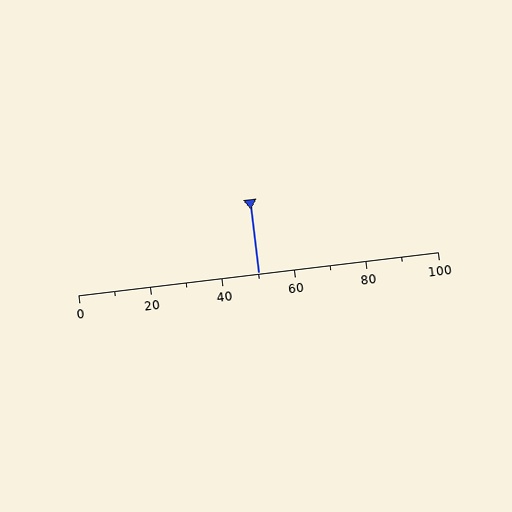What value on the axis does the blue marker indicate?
The marker indicates approximately 50.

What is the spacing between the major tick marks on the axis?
The major ticks are spaced 20 apart.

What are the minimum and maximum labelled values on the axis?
The axis runs from 0 to 100.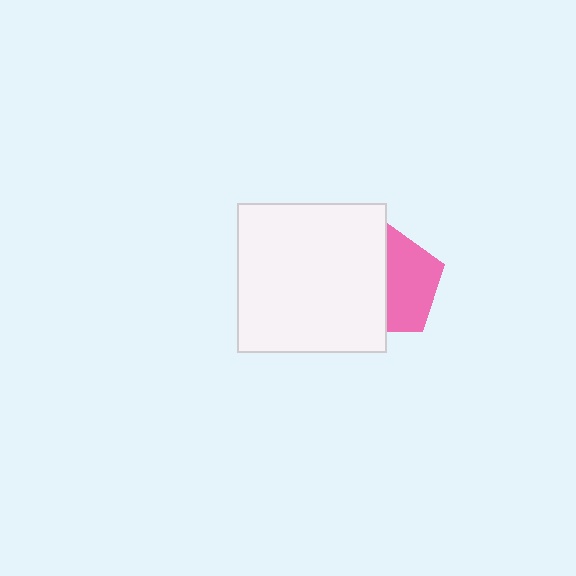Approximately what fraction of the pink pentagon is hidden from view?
Roughly 50% of the pink pentagon is hidden behind the white square.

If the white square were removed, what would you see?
You would see the complete pink pentagon.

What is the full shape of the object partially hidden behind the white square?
The partially hidden object is a pink pentagon.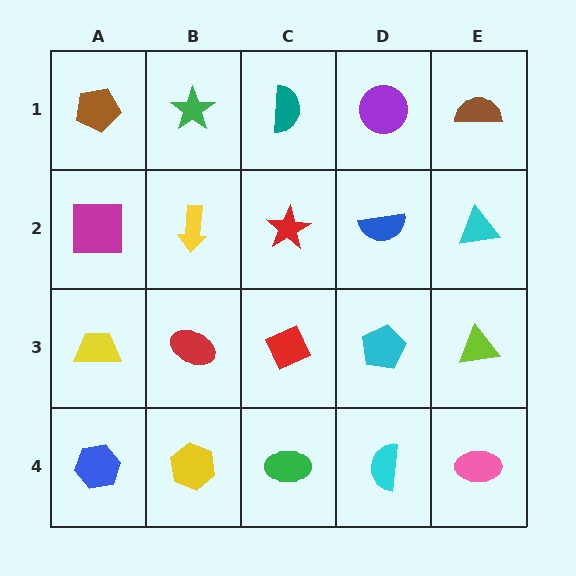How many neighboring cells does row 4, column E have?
2.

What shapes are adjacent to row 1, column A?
A magenta square (row 2, column A), a green star (row 1, column B).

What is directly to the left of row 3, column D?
A red diamond.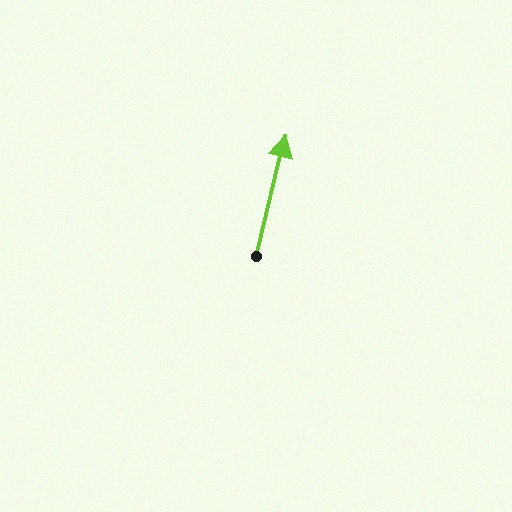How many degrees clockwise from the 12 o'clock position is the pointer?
Approximately 14 degrees.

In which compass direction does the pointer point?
North.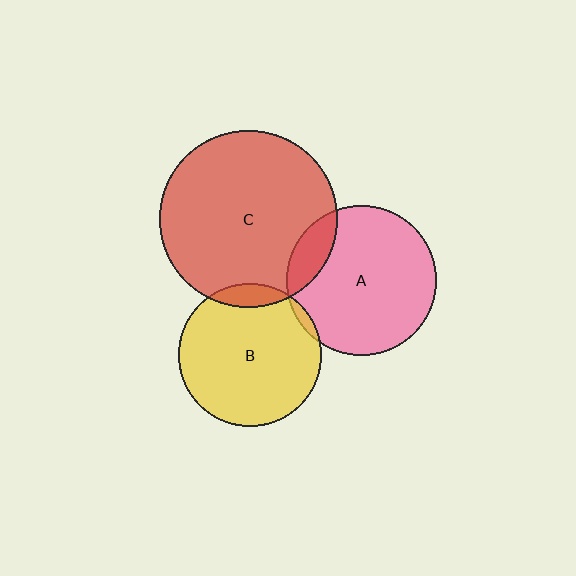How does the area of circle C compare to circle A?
Approximately 1.4 times.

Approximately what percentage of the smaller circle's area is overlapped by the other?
Approximately 15%.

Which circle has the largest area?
Circle C (red).